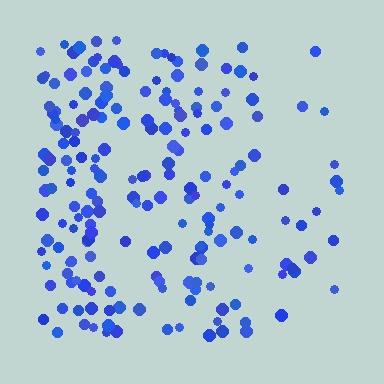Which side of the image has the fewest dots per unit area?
The right.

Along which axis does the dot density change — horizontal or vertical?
Horizontal.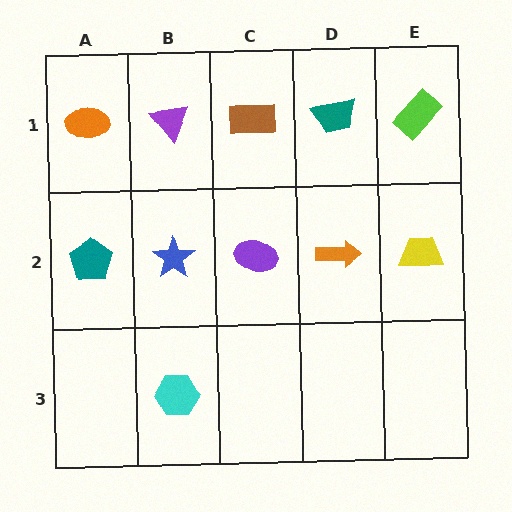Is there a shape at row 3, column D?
No, that cell is empty.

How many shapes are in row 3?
1 shape.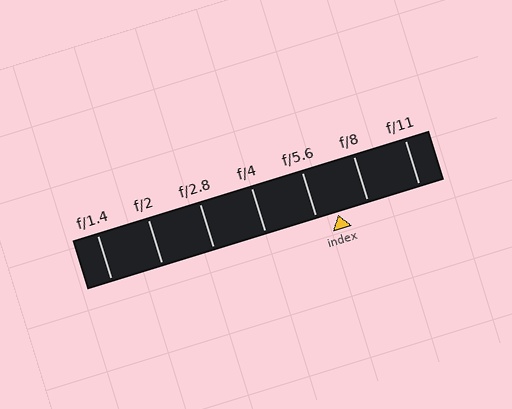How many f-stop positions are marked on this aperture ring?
There are 7 f-stop positions marked.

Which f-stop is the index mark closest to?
The index mark is closest to f/5.6.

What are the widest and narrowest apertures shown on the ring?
The widest aperture shown is f/1.4 and the narrowest is f/11.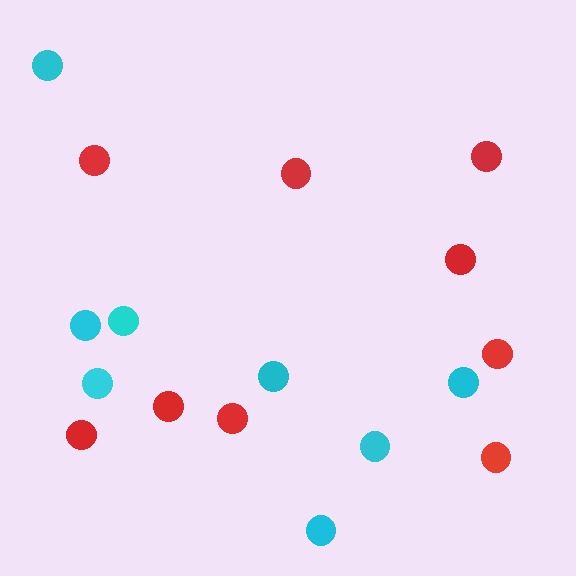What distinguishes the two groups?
There are 2 groups: one group of red circles (9) and one group of cyan circles (8).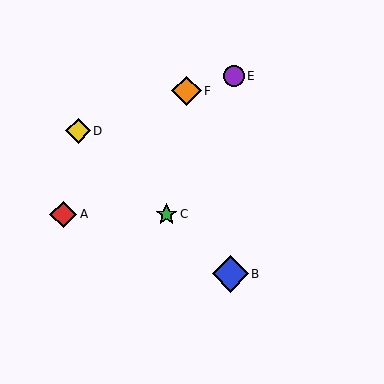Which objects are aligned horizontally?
Objects A, C are aligned horizontally.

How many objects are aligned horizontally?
2 objects (A, C) are aligned horizontally.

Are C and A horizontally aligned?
Yes, both are at y≈214.